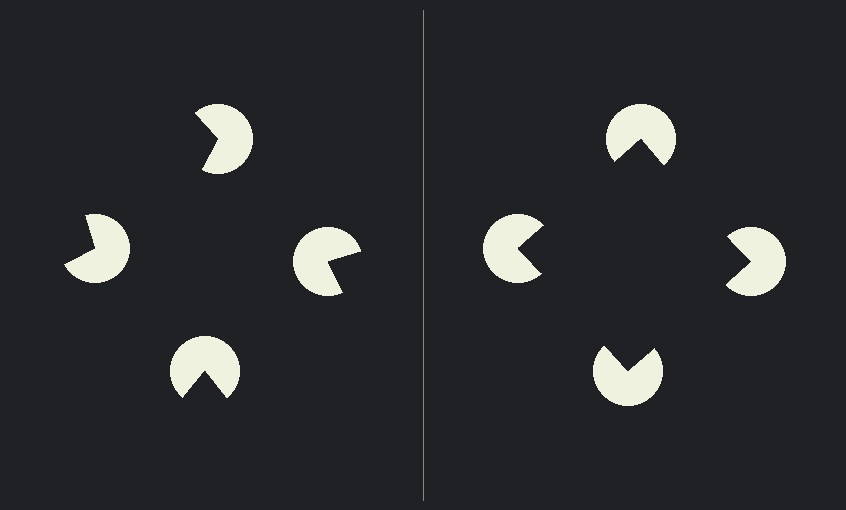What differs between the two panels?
The pac-man discs are positioned identically on both sides; only the wedge orientations differ. On the right they align to a square; on the left they are misaligned.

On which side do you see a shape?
An illusory square appears on the right side. On the left side the wedge cuts are rotated, so no coherent shape forms.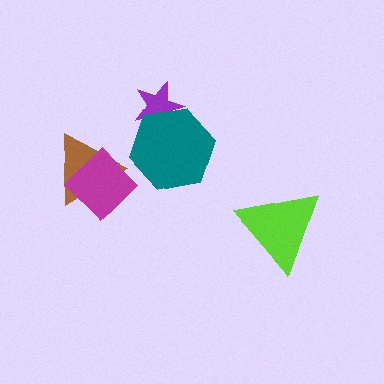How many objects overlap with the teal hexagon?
1 object overlaps with the teal hexagon.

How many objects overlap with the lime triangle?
0 objects overlap with the lime triangle.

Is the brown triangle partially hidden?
Yes, it is partially covered by another shape.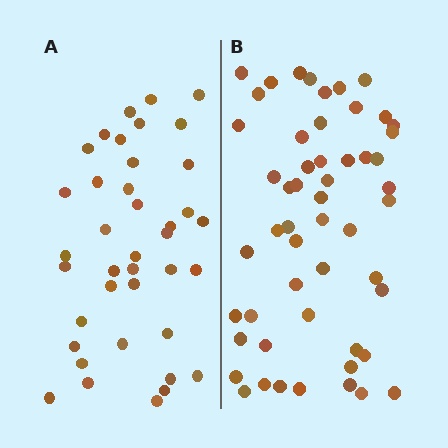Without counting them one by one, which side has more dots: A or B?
Region B (the right region) has more dots.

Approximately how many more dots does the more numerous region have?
Region B has approximately 15 more dots than region A.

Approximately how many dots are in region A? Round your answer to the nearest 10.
About 40 dots. (The exact count is 39, which rounds to 40.)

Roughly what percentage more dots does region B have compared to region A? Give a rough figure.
About 35% more.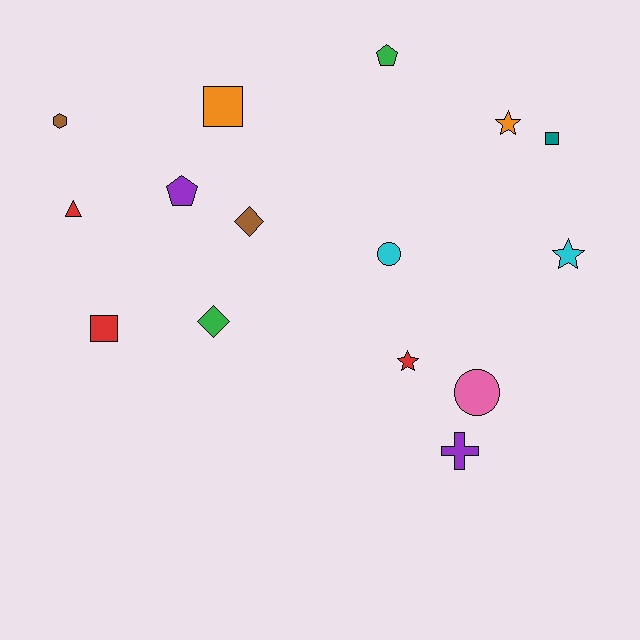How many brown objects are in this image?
There are 2 brown objects.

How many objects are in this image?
There are 15 objects.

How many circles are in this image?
There are 2 circles.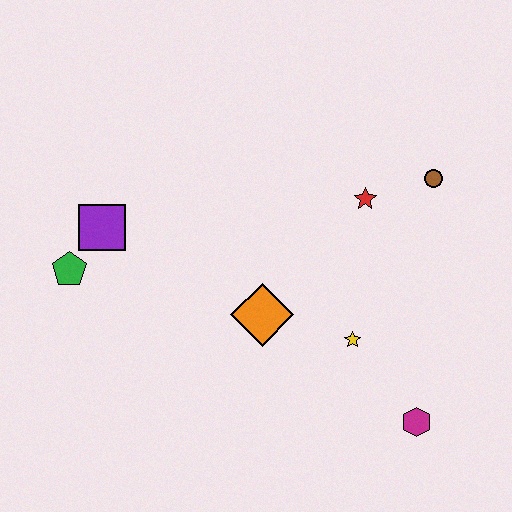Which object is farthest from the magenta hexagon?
The green pentagon is farthest from the magenta hexagon.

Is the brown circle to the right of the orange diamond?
Yes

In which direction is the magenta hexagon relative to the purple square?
The magenta hexagon is to the right of the purple square.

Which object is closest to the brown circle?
The red star is closest to the brown circle.